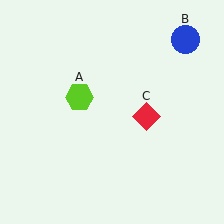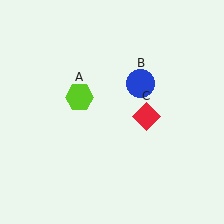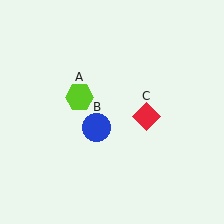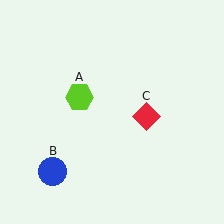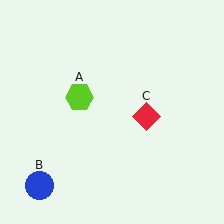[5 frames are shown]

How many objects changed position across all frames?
1 object changed position: blue circle (object B).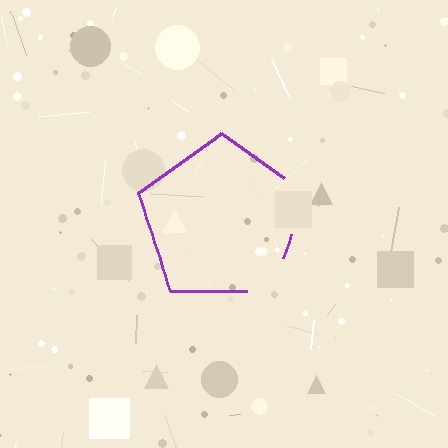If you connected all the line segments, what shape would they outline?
They would outline a pentagon.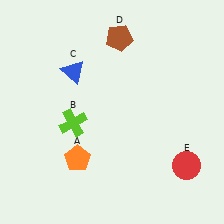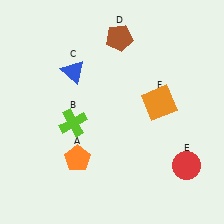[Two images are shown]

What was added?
An orange square (F) was added in Image 2.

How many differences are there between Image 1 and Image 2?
There is 1 difference between the two images.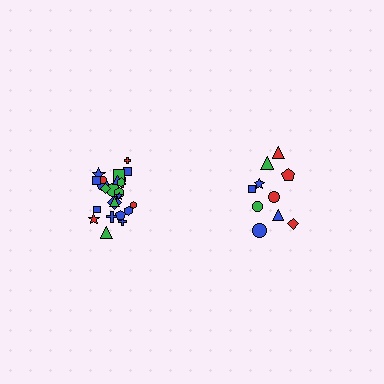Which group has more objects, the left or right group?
The left group.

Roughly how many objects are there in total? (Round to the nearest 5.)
Roughly 35 objects in total.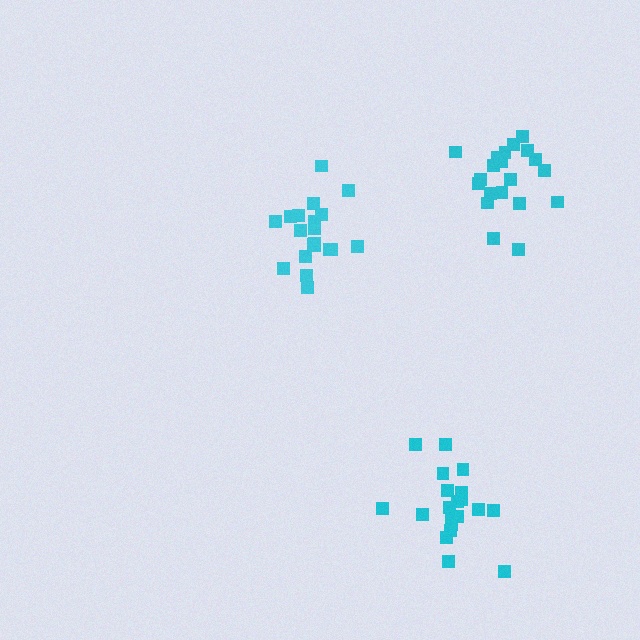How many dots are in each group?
Group 1: 20 dots, Group 2: 20 dots, Group 3: 20 dots (60 total).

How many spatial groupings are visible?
There are 3 spatial groupings.